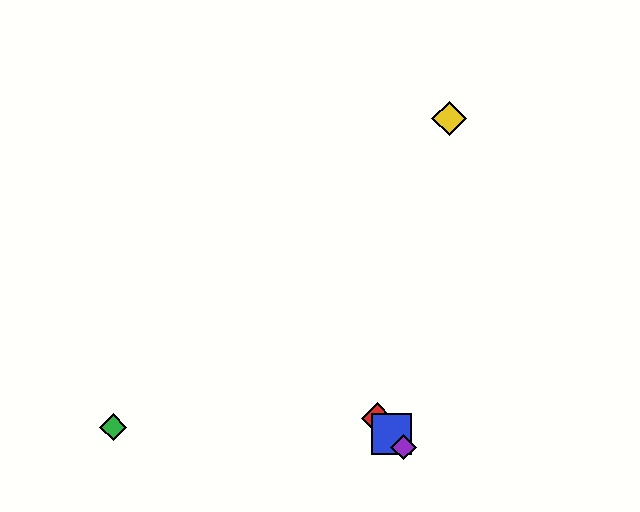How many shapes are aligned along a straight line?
3 shapes (the red diamond, the blue square, the purple diamond) are aligned along a straight line.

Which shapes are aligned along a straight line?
The red diamond, the blue square, the purple diamond are aligned along a straight line.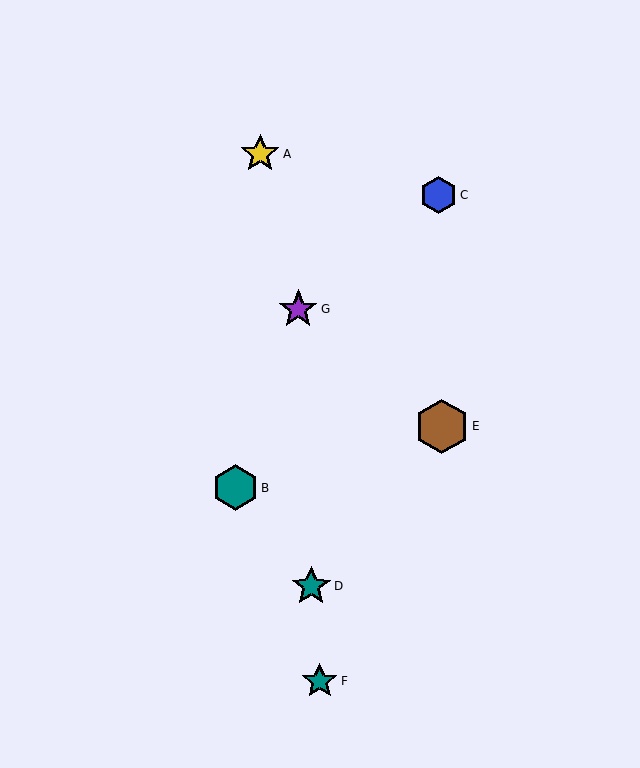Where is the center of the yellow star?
The center of the yellow star is at (260, 154).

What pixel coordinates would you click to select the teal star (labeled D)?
Click at (311, 586) to select the teal star D.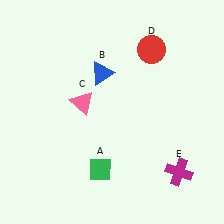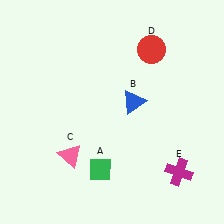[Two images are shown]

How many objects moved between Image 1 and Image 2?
2 objects moved between the two images.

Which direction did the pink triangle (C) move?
The pink triangle (C) moved down.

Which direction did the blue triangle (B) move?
The blue triangle (B) moved right.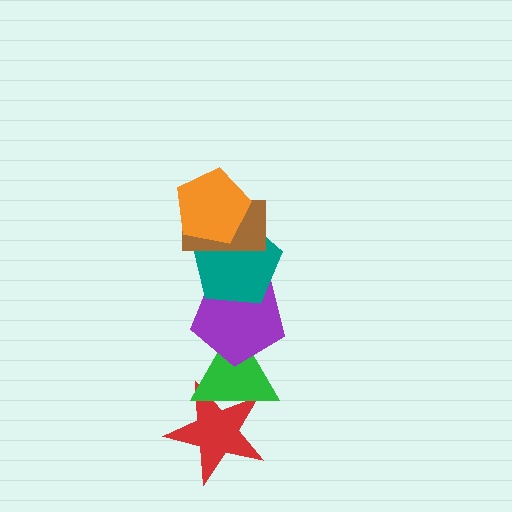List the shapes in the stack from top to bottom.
From top to bottom: the orange pentagon, the brown rectangle, the teal pentagon, the purple pentagon, the green triangle, the red star.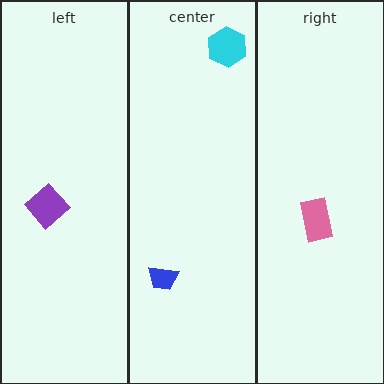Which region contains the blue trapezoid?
The center region.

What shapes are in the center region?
The cyan hexagon, the blue trapezoid.